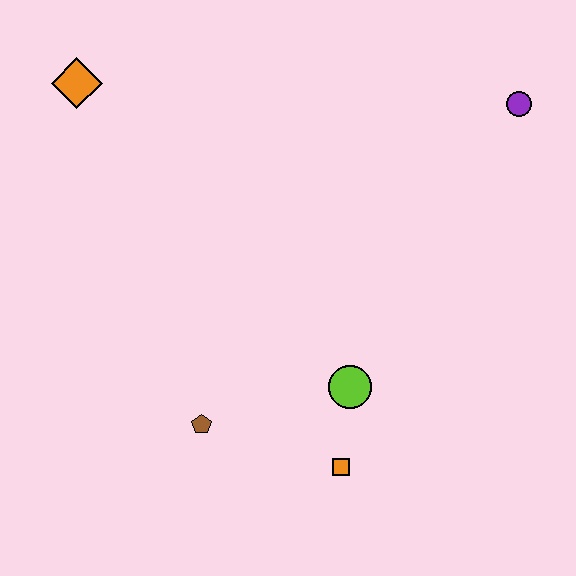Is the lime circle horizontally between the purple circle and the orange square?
Yes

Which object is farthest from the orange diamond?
The orange square is farthest from the orange diamond.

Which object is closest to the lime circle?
The orange square is closest to the lime circle.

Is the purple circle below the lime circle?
No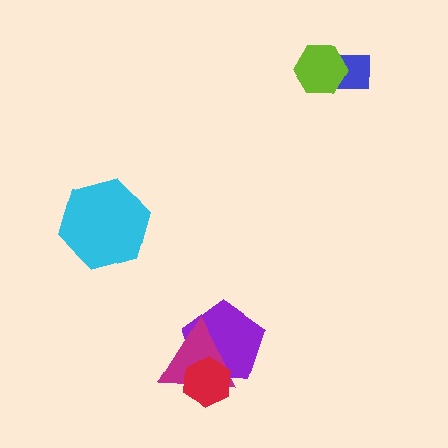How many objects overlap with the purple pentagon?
2 objects overlap with the purple pentagon.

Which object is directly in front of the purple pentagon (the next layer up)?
The magenta triangle is directly in front of the purple pentagon.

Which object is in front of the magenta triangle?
The red hexagon is in front of the magenta triangle.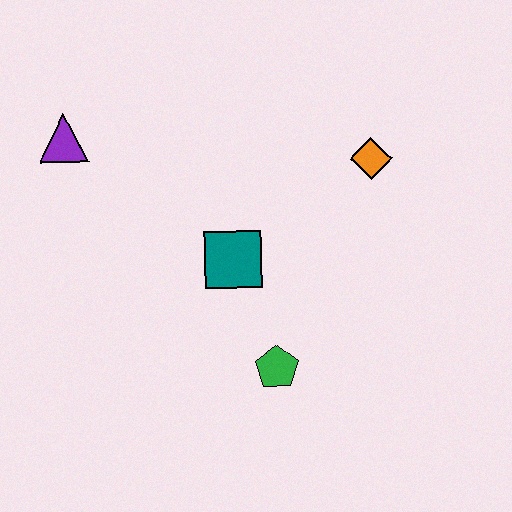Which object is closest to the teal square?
The green pentagon is closest to the teal square.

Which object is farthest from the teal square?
The purple triangle is farthest from the teal square.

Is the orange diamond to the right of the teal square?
Yes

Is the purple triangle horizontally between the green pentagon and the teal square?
No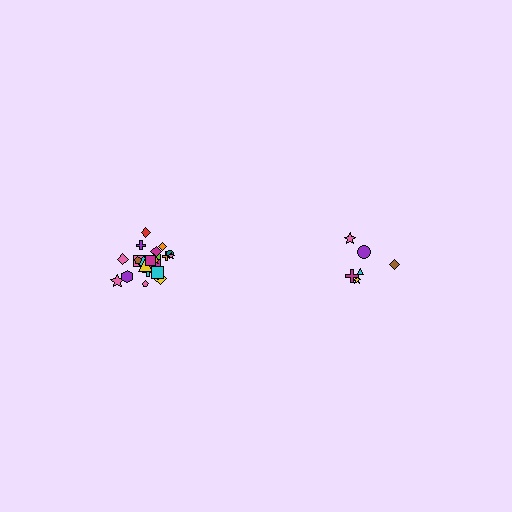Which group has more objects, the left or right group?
The left group.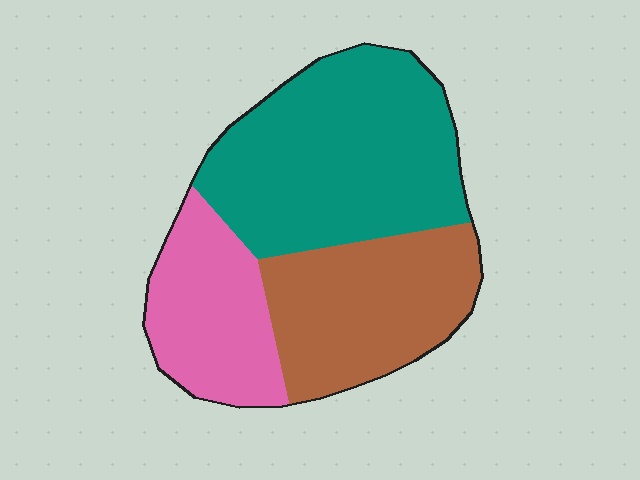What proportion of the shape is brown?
Brown takes up about one third (1/3) of the shape.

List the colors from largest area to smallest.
From largest to smallest: teal, brown, pink.